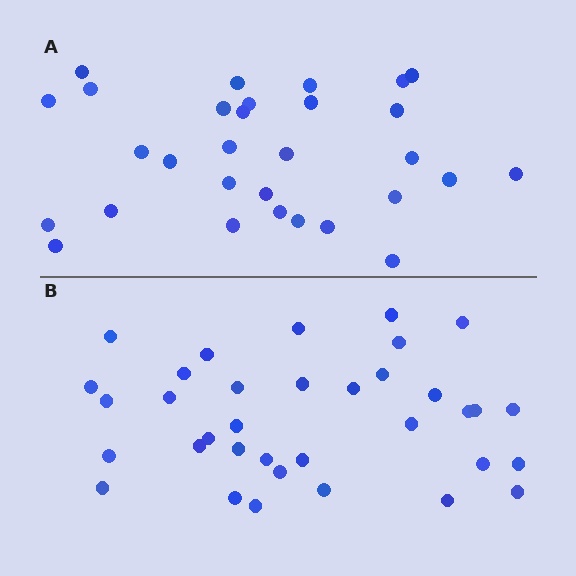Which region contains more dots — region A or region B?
Region B (the bottom region) has more dots.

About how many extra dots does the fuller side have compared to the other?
Region B has about 5 more dots than region A.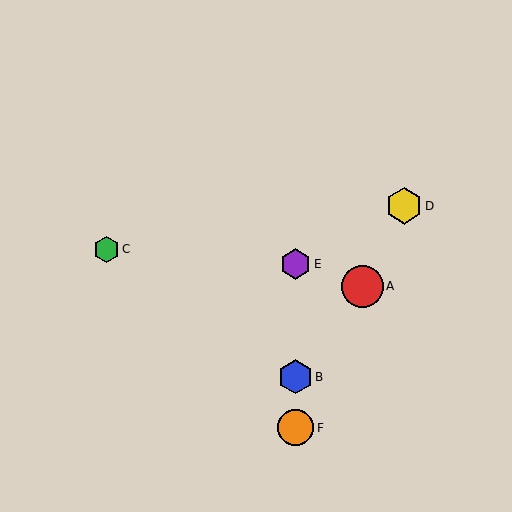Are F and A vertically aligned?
No, F is at x≈295 and A is at x≈363.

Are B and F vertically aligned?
Yes, both are at x≈295.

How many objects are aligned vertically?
3 objects (B, E, F) are aligned vertically.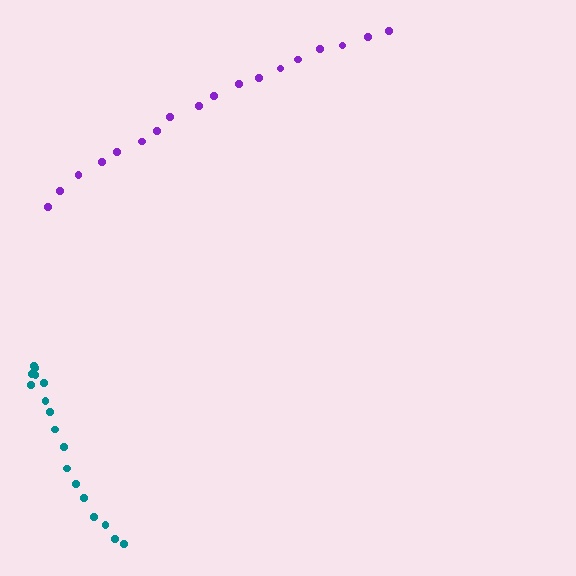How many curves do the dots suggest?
There are 2 distinct paths.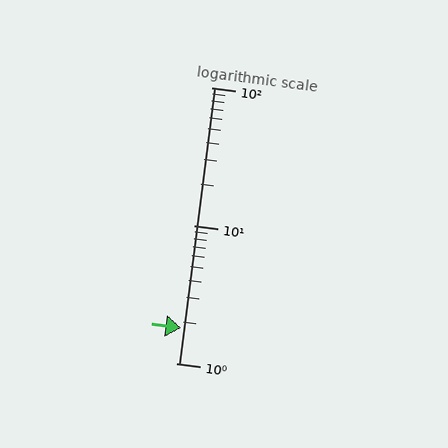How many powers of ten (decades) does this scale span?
The scale spans 2 decades, from 1 to 100.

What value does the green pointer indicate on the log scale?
The pointer indicates approximately 1.8.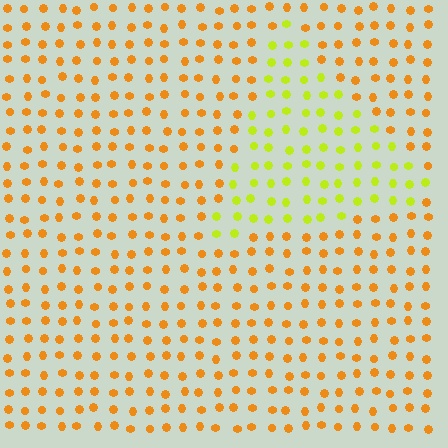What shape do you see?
I see a triangle.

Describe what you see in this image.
The image is filled with small orange elements in a uniform arrangement. A triangle-shaped region is visible where the elements are tinted to a slightly different hue, forming a subtle color boundary.